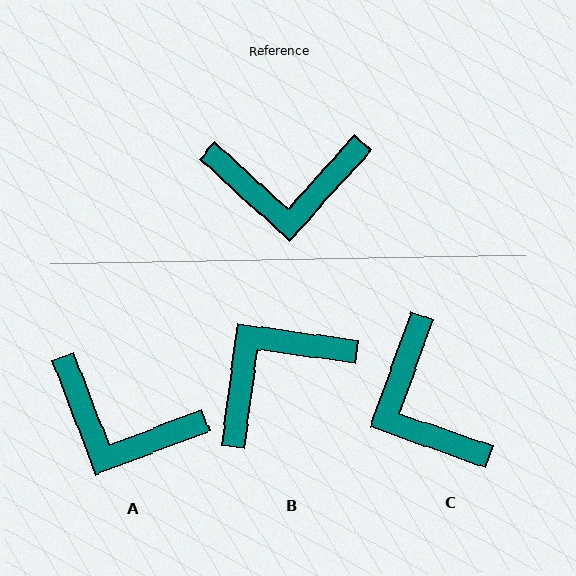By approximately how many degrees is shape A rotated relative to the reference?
Approximately 27 degrees clockwise.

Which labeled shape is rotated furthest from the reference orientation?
B, about 146 degrees away.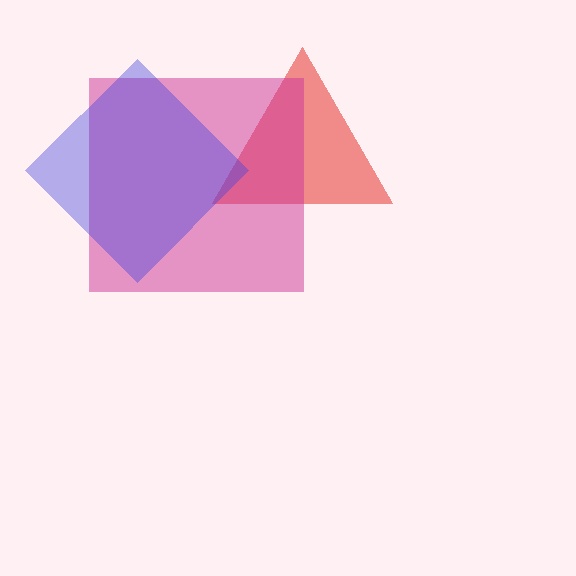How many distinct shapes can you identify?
There are 3 distinct shapes: a red triangle, a magenta square, a blue diamond.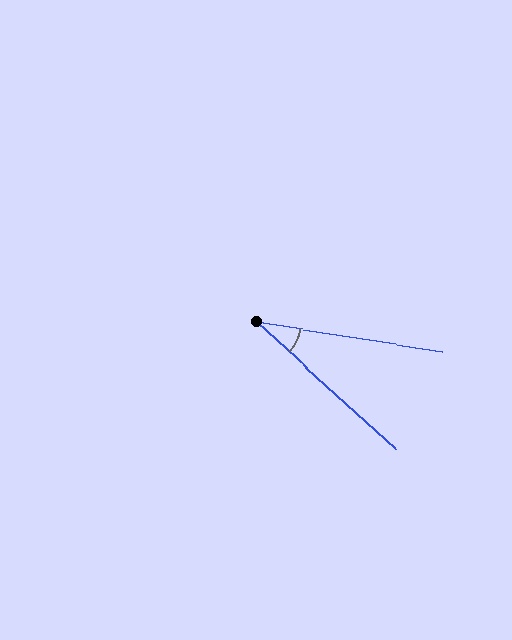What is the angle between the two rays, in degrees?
Approximately 33 degrees.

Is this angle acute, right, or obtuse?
It is acute.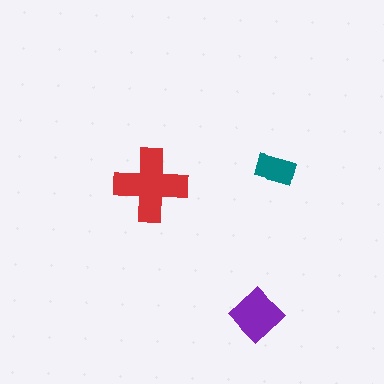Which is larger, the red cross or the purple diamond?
The red cross.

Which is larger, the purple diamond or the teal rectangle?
The purple diamond.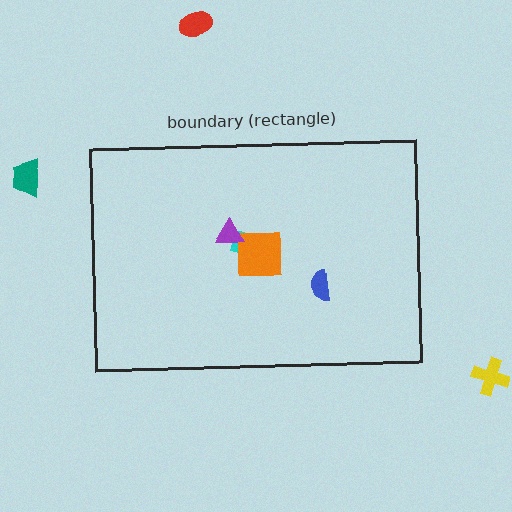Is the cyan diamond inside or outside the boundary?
Inside.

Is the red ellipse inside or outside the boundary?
Outside.